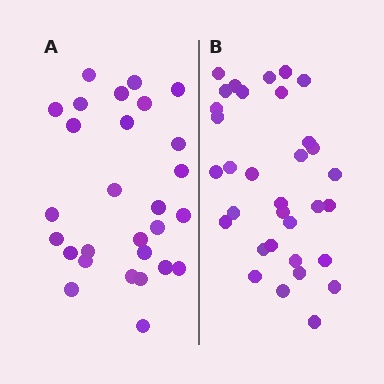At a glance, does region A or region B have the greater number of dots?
Region B (the right region) has more dots.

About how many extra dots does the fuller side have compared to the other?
Region B has about 5 more dots than region A.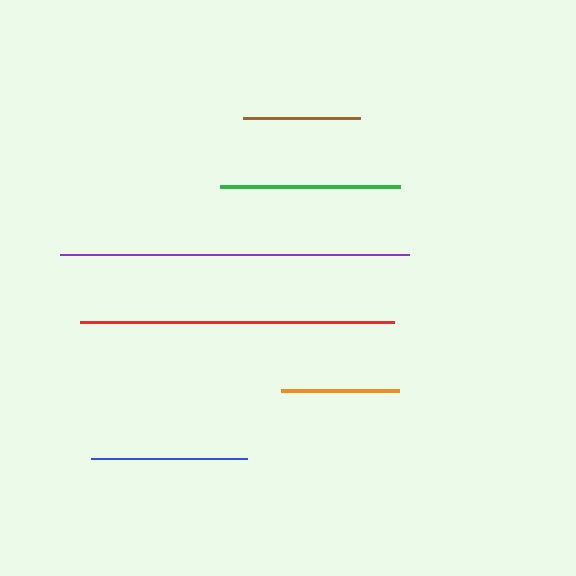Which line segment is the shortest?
The brown line is the shortest at approximately 118 pixels.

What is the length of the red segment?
The red segment is approximately 315 pixels long.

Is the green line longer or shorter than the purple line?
The purple line is longer than the green line.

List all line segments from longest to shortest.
From longest to shortest: purple, red, green, blue, orange, brown.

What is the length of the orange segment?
The orange segment is approximately 118 pixels long.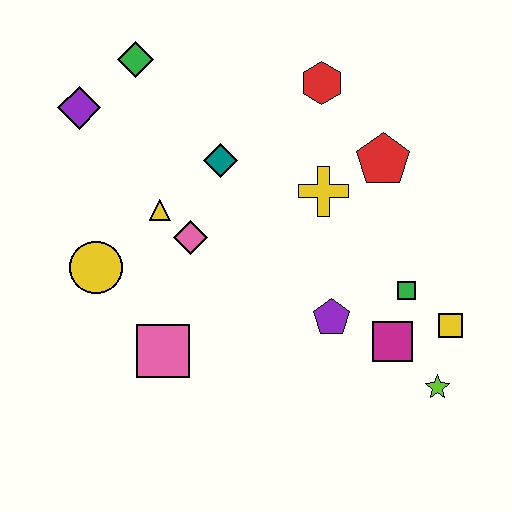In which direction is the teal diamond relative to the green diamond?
The teal diamond is below the green diamond.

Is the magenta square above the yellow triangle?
No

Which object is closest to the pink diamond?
The yellow triangle is closest to the pink diamond.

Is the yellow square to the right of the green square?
Yes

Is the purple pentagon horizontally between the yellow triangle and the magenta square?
Yes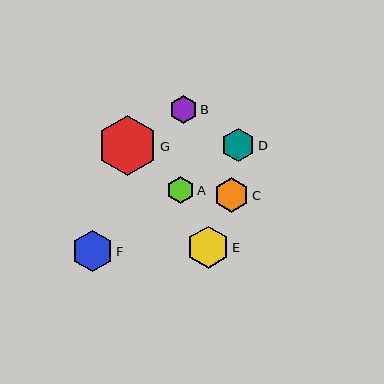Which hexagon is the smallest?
Hexagon A is the smallest with a size of approximately 28 pixels.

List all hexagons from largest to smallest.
From largest to smallest: G, E, F, C, D, B, A.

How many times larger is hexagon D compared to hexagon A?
Hexagon D is approximately 1.2 times the size of hexagon A.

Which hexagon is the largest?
Hexagon G is the largest with a size of approximately 59 pixels.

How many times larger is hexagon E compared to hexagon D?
Hexagon E is approximately 1.3 times the size of hexagon D.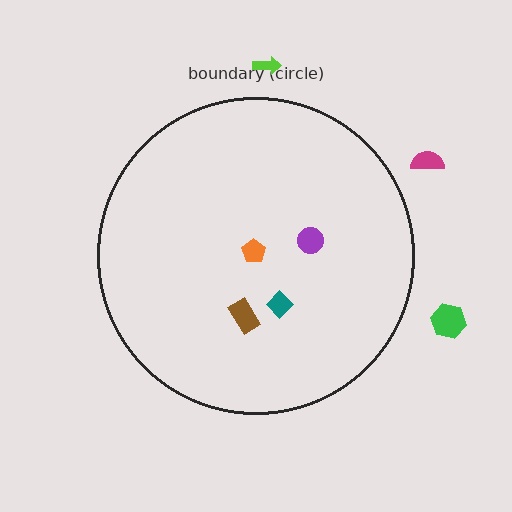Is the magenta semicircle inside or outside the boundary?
Outside.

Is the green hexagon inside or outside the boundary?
Outside.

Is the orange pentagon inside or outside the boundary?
Inside.